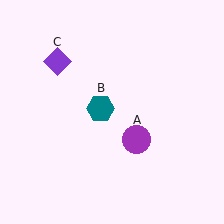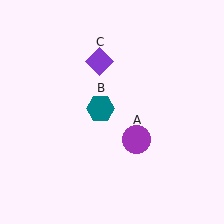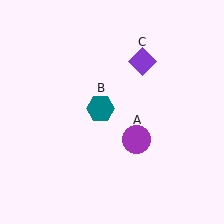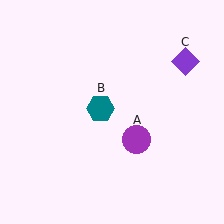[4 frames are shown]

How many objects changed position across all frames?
1 object changed position: purple diamond (object C).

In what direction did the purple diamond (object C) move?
The purple diamond (object C) moved right.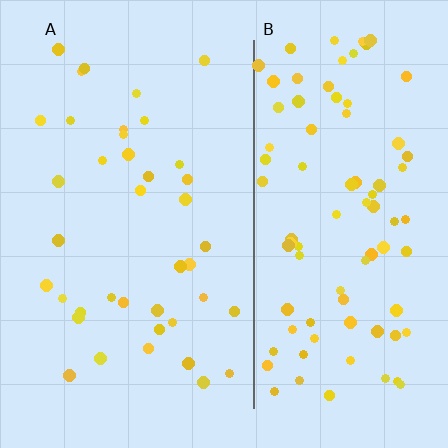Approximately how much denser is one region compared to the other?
Approximately 2.3× — region B over region A.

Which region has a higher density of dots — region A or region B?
B (the right).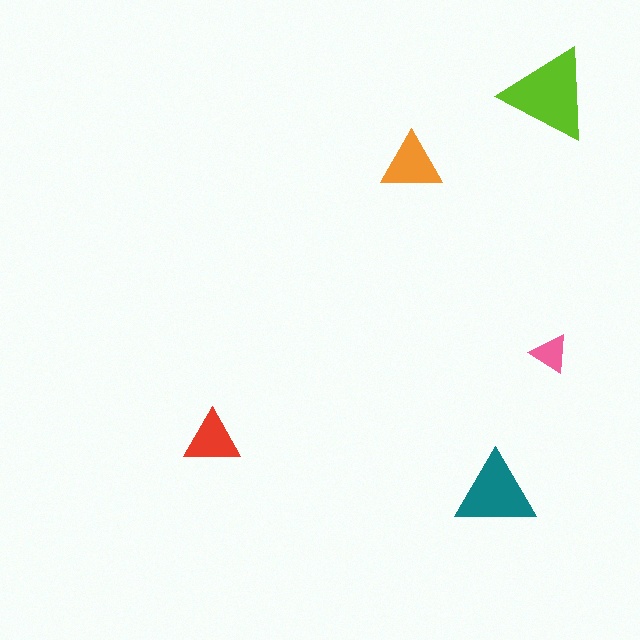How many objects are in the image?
There are 5 objects in the image.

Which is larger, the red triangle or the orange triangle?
The orange one.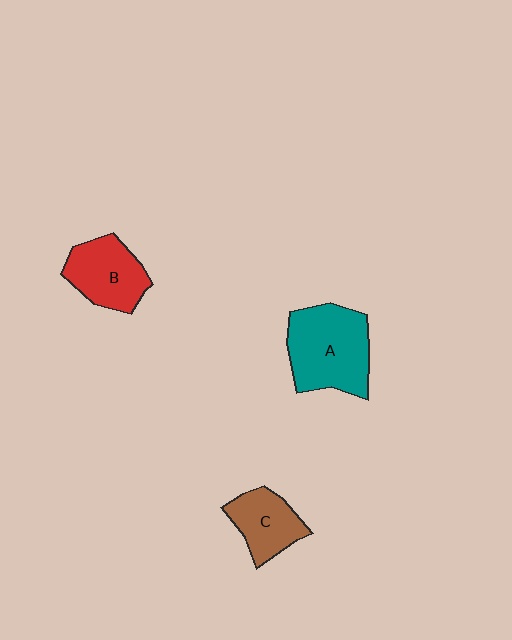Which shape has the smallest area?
Shape C (brown).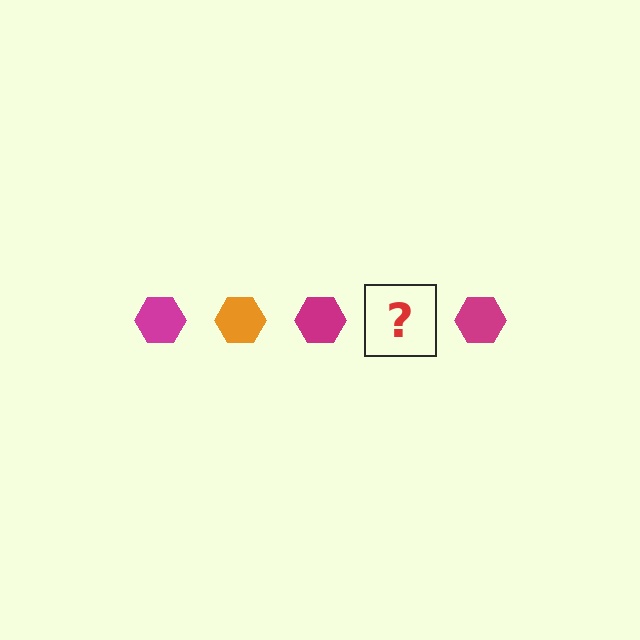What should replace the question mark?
The question mark should be replaced with an orange hexagon.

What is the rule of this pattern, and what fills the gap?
The rule is that the pattern cycles through magenta, orange hexagons. The gap should be filled with an orange hexagon.